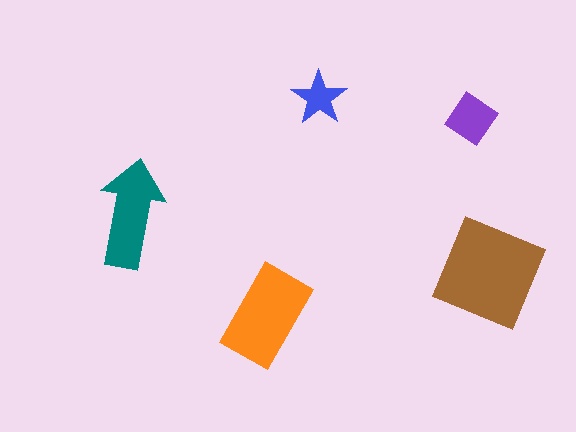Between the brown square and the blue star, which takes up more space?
The brown square.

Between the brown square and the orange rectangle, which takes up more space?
The brown square.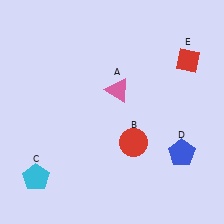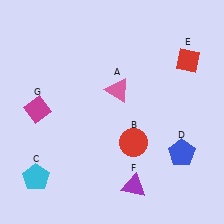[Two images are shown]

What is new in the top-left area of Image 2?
A magenta diamond (G) was added in the top-left area of Image 2.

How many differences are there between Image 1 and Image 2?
There are 2 differences between the two images.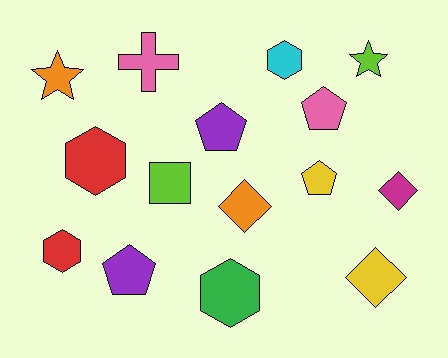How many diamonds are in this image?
There are 3 diamonds.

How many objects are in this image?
There are 15 objects.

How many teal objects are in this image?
There are no teal objects.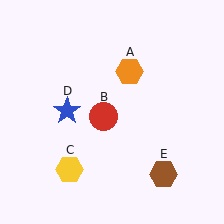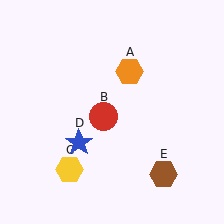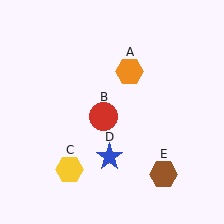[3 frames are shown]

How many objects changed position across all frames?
1 object changed position: blue star (object D).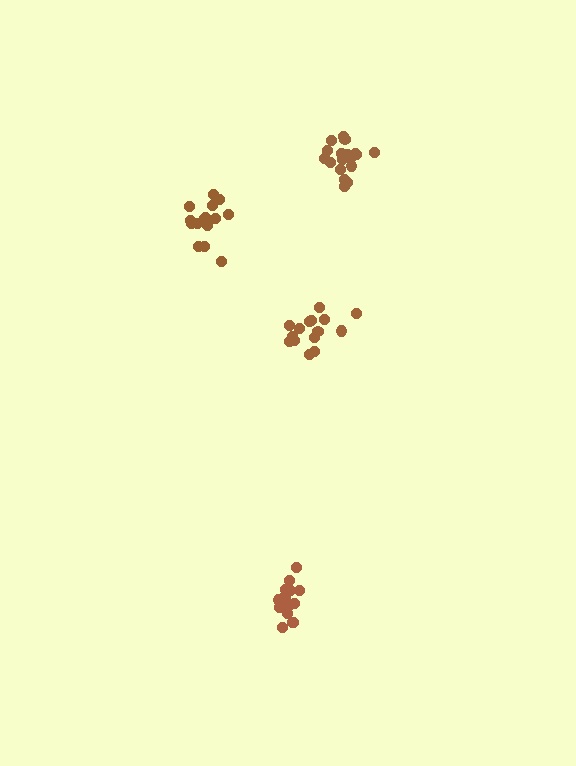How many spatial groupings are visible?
There are 4 spatial groupings.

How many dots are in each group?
Group 1: 18 dots, Group 2: 15 dots, Group 3: 15 dots, Group 4: 15 dots (63 total).